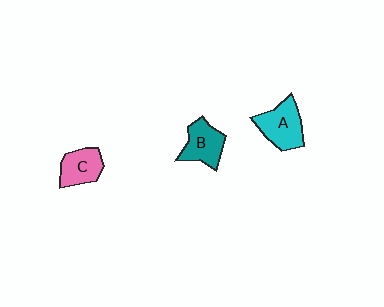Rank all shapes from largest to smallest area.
From largest to smallest: A (cyan), B (teal), C (pink).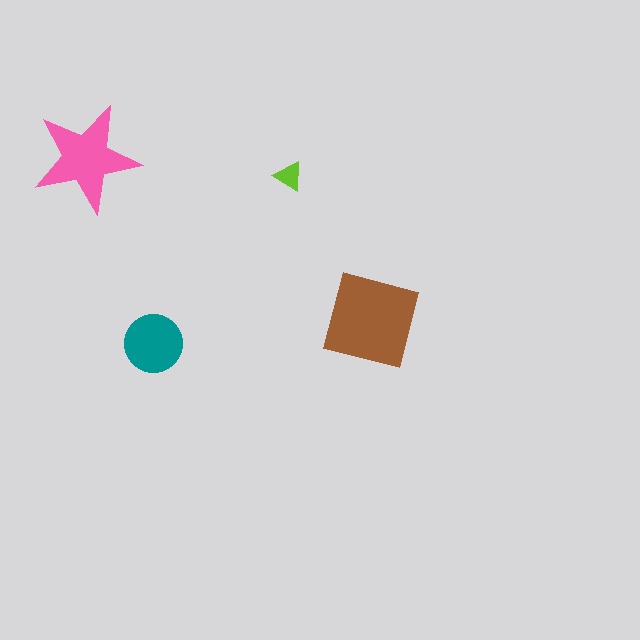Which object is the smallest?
The lime triangle.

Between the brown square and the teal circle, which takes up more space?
The brown square.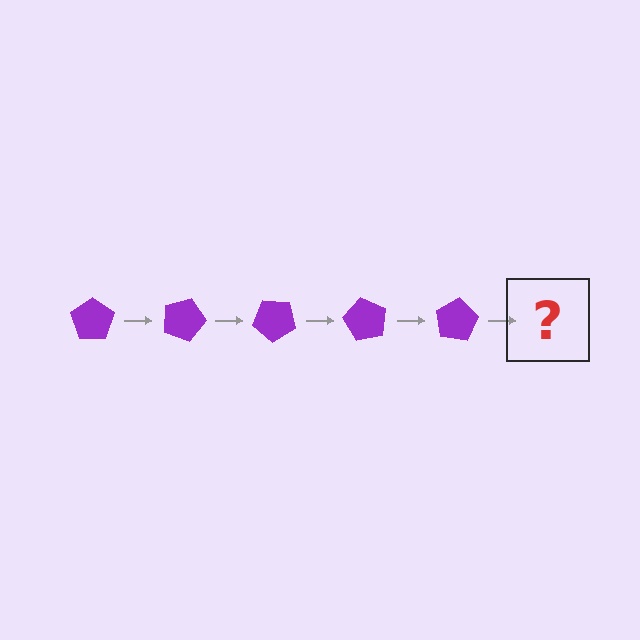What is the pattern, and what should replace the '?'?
The pattern is that the pentagon rotates 20 degrees each step. The '?' should be a purple pentagon rotated 100 degrees.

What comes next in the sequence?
The next element should be a purple pentagon rotated 100 degrees.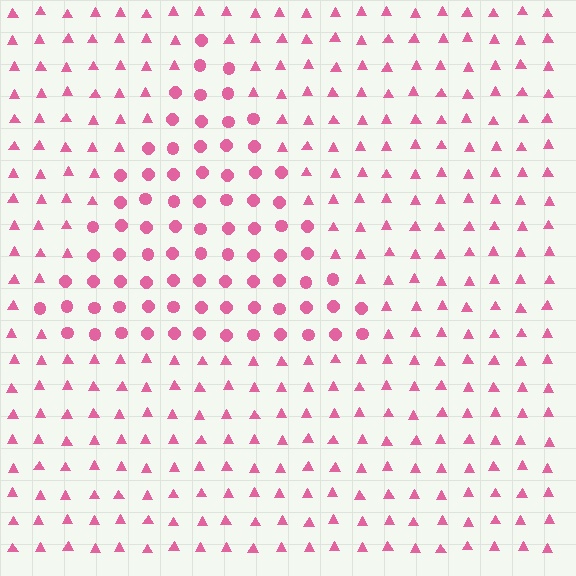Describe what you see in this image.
The image is filled with small pink elements arranged in a uniform grid. A triangle-shaped region contains circles, while the surrounding area contains triangles. The boundary is defined purely by the change in element shape.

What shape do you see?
I see a triangle.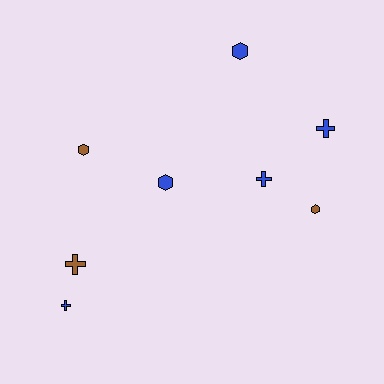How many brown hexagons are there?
There are 2 brown hexagons.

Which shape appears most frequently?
Hexagon, with 4 objects.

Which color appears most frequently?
Blue, with 5 objects.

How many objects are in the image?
There are 8 objects.